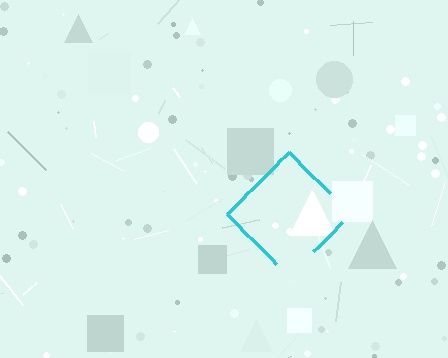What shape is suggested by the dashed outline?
The dashed outline suggests a diamond.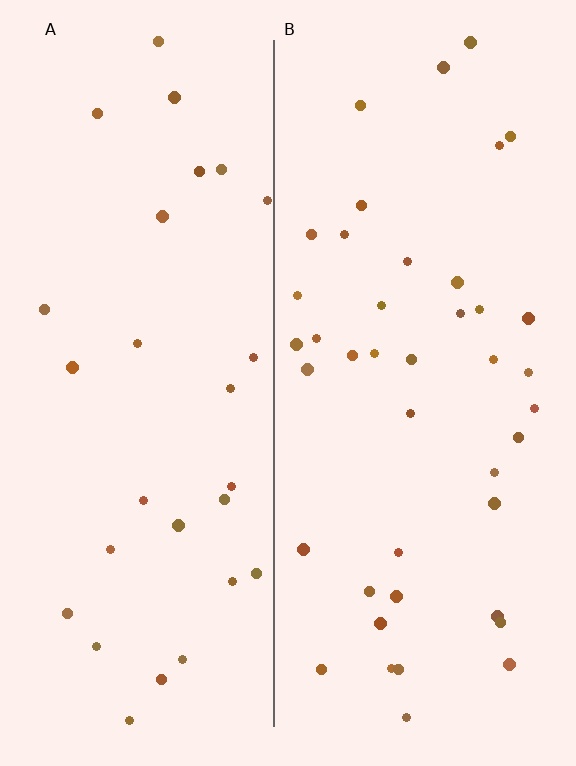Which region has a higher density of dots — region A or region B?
B (the right).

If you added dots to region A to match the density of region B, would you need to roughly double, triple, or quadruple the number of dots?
Approximately double.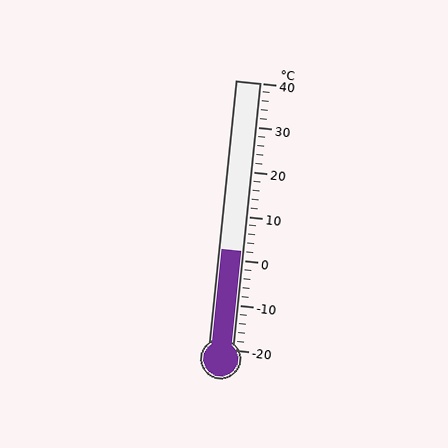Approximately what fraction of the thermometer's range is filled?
The thermometer is filled to approximately 35% of its range.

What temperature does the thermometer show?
The thermometer shows approximately 2°C.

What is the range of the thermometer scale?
The thermometer scale ranges from -20°C to 40°C.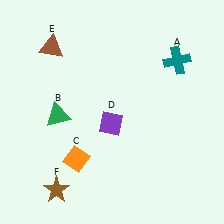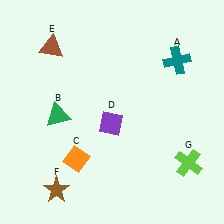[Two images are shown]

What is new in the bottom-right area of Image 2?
A lime cross (G) was added in the bottom-right area of Image 2.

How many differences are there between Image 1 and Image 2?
There is 1 difference between the two images.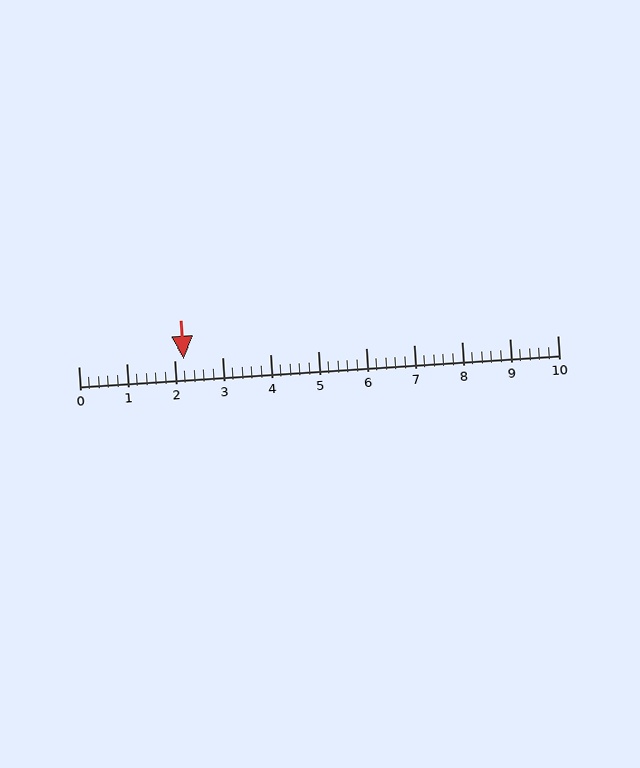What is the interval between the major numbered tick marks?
The major tick marks are spaced 1 units apart.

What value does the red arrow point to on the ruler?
The red arrow points to approximately 2.2.